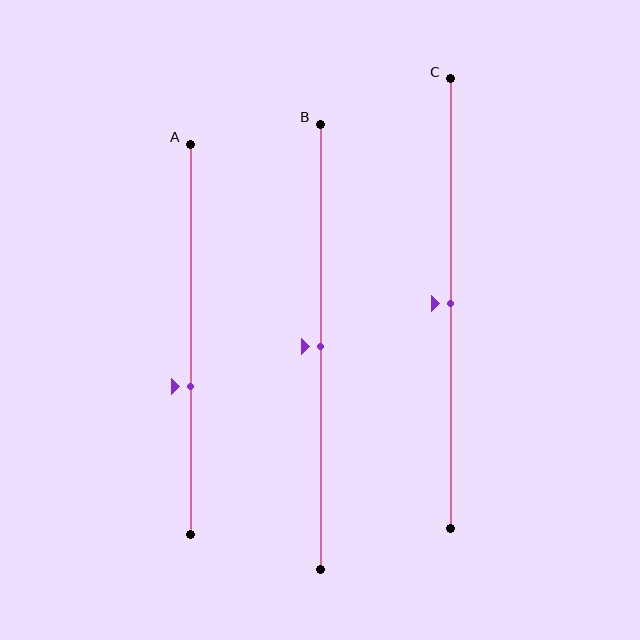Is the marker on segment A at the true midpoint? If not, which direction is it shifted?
No, the marker on segment A is shifted downward by about 12% of the segment length.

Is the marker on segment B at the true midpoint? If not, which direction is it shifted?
Yes, the marker on segment B is at the true midpoint.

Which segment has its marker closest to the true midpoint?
Segment B has its marker closest to the true midpoint.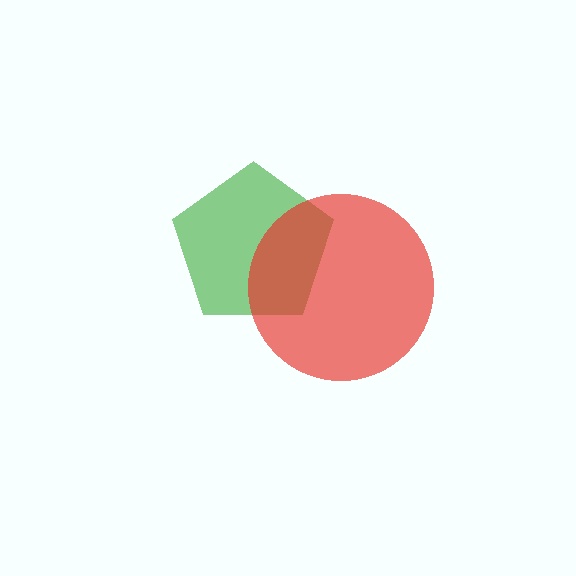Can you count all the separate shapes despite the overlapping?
Yes, there are 2 separate shapes.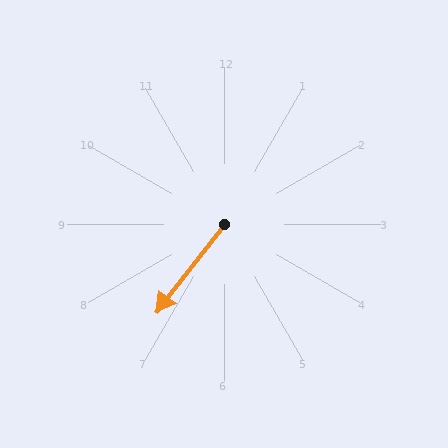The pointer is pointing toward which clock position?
Roughly 7 o'clock.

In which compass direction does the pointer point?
Southwest.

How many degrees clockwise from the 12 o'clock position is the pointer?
Approximately 218 degrees.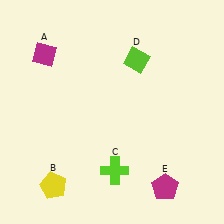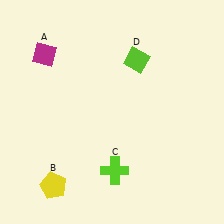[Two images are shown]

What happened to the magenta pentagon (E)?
The magenta pentagon (E) was removed in Image 2. It was in the bottom-right area of Image 1.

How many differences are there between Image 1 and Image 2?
There is 1 difference between the two images.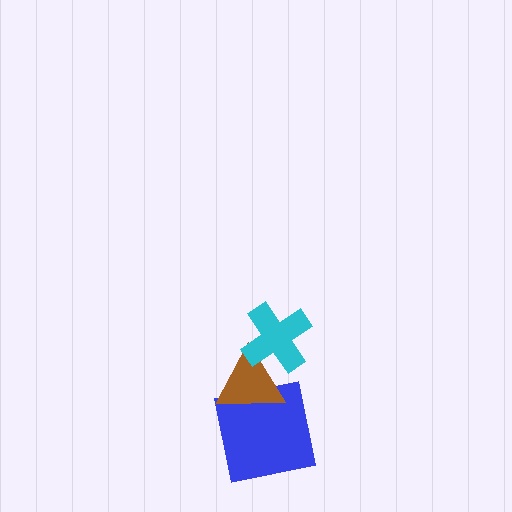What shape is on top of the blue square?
The brown triangle is on top of the blue square.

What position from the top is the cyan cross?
The cyan cross is 1st from the top.